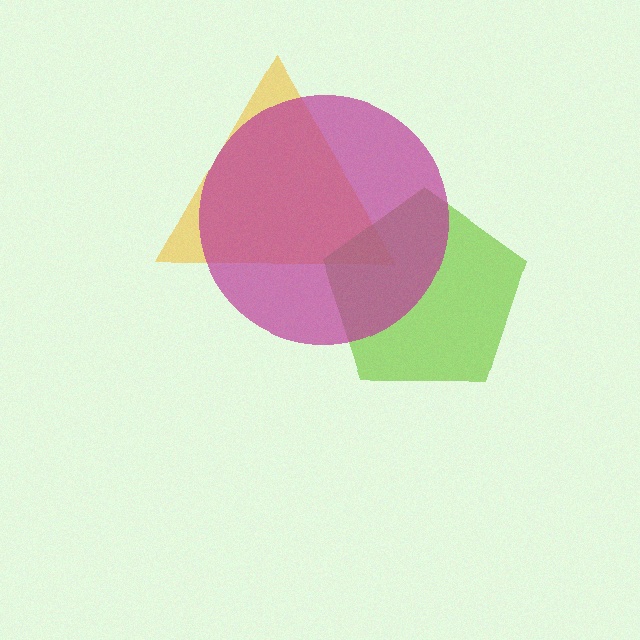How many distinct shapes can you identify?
There are 3 distinct shapes: a yellow triangle, a lime pentagon, a magenta circle.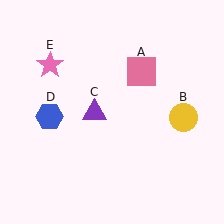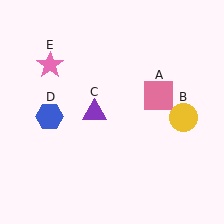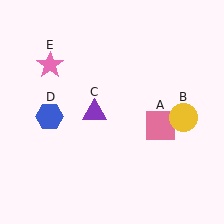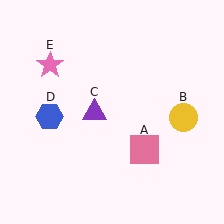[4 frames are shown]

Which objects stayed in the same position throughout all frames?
Yellow circle (object B) and purple triangle (object C) and blue hexagon (object D) and pink star (object E) remained stationary.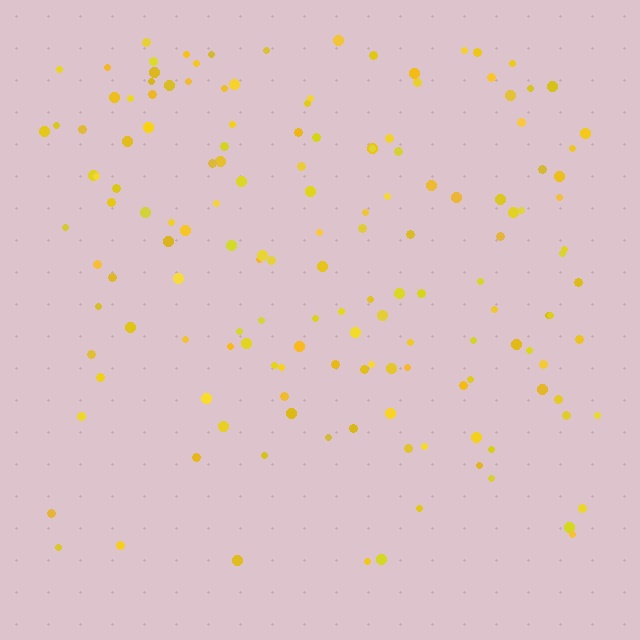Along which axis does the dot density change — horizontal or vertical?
Vertical.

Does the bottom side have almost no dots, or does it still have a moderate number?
Still a moderate number, just noticeably fewer than the top.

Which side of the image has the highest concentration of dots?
The top.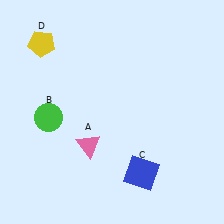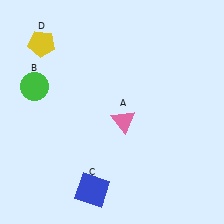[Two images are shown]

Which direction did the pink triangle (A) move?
The pink triangle (A) moved right.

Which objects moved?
The objects that moved are: the pink triangle (A), the green circle (B), the blue square (C).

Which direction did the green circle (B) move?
The green circle (B) moved up.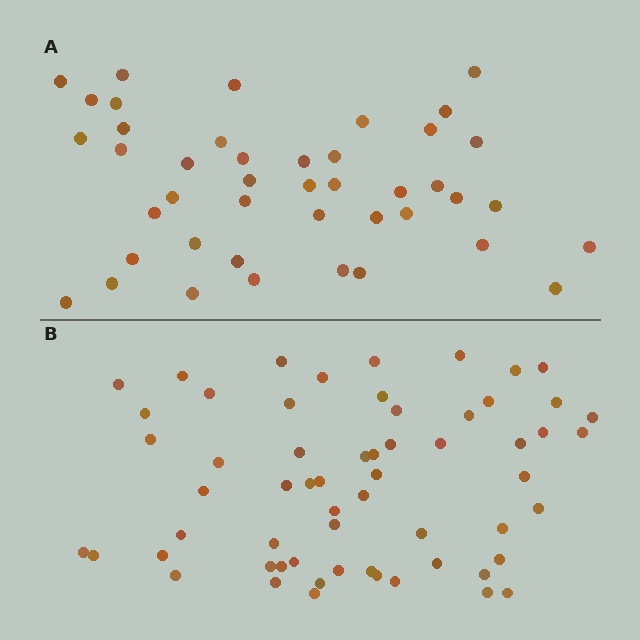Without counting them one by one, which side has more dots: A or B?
Region B (the bottom region) has more dots.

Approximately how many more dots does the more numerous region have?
Region B has approximately 15 more dots than region A.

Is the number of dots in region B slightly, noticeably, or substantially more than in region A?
Region B has noticeably more, but not dramatically so. The ratio is roughly 1.4 to 1.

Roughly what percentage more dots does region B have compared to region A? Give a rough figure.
About 40% more.